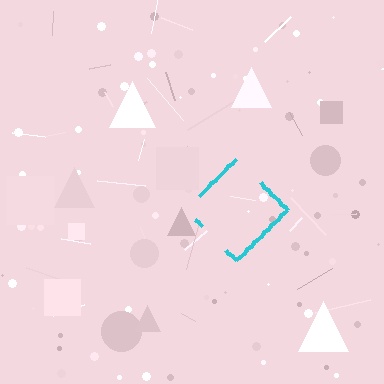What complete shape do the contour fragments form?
The contour fragments form a diamond.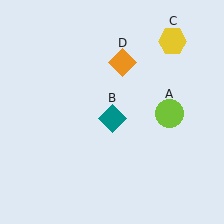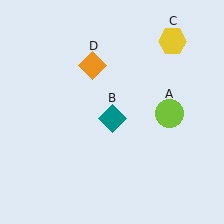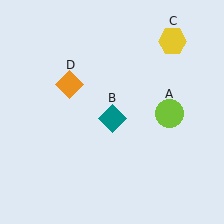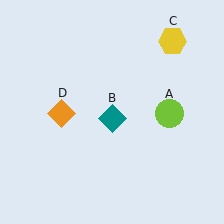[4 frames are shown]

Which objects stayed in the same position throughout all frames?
Lime circle (object A) and teal diamond (object B) and yellow hexagon (object C) remained stationary.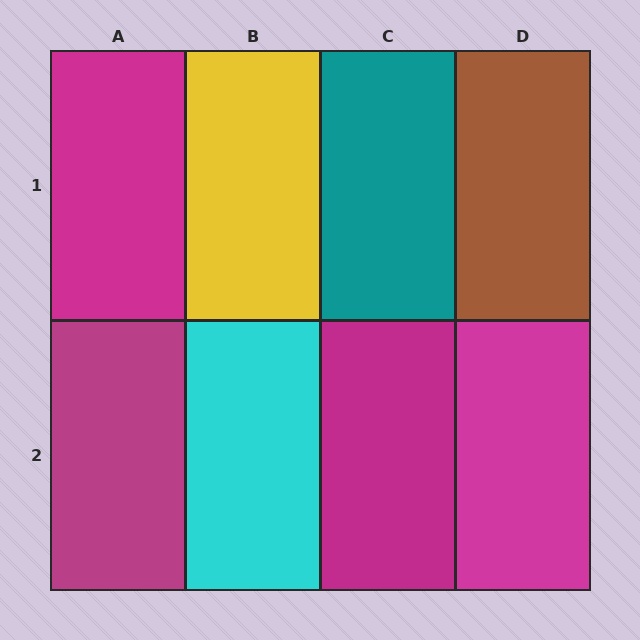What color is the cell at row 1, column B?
Yellow.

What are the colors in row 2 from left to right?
Magenta, cyan, magenta, magenta.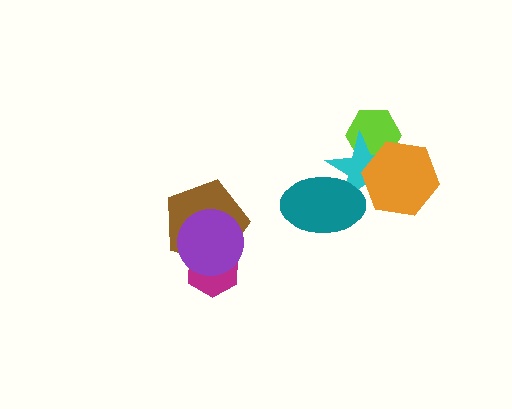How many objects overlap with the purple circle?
2 objects overlap with the purple circle.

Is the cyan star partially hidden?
Yes, it is partially covered by another shape.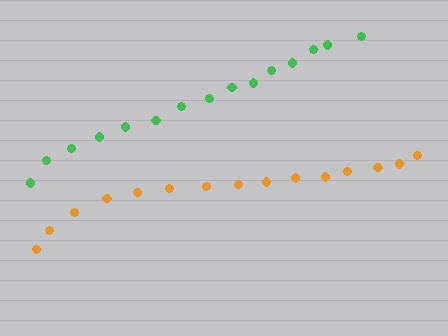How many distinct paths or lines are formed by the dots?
There are 2 distinct paths.